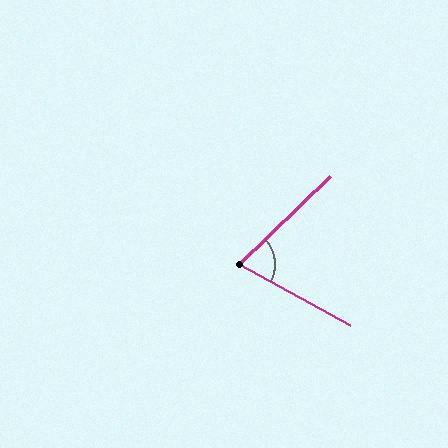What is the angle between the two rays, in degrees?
Approximately 73 degrees.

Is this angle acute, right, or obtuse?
It is acute.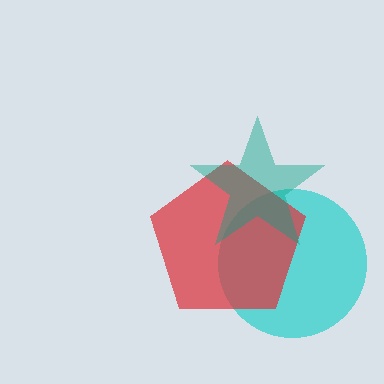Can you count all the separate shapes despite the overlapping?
Yes, there are 3 separate shapes.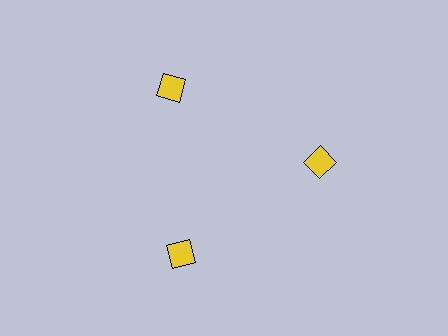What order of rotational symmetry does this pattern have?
This pattern has 3-fold rotational symmetry.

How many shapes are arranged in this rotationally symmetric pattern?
There are 3 shapes, arranged in 3 groups of 1.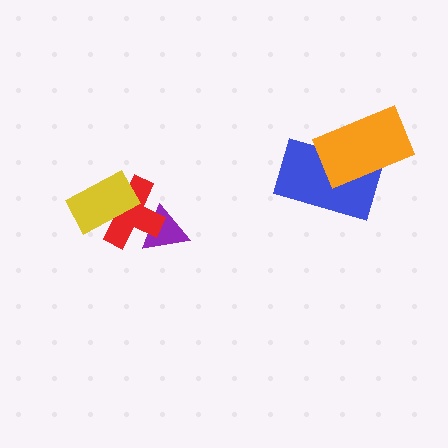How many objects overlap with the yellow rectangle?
1 object overlaps with the yellow rectangle.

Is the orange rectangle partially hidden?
No, no other shape covers it.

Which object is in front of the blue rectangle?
The orange rectangle is in front of the blue rectangle.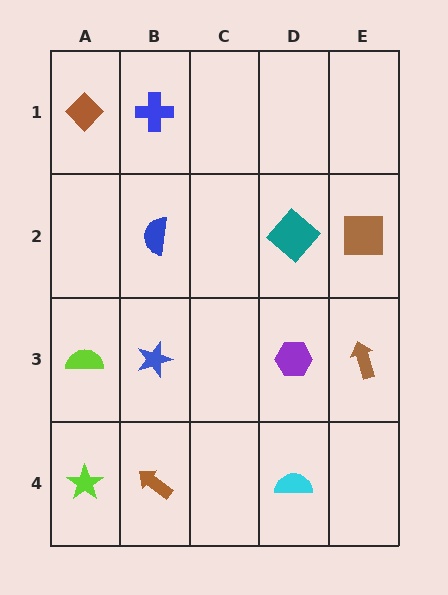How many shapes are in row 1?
2 shapes.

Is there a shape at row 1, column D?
No, that cell is empty.